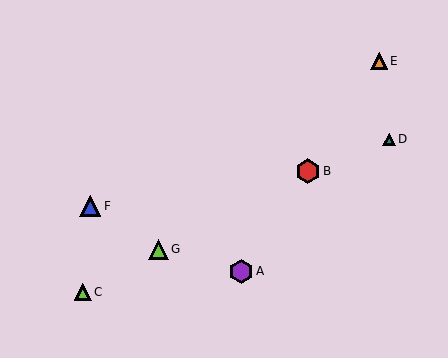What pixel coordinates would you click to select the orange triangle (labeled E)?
Click at (379, 61) to select the orange triangle E.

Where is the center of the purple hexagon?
The center of the purple hexagon is at (241, 271).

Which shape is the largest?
The red hexagon (labeled B) is the largest.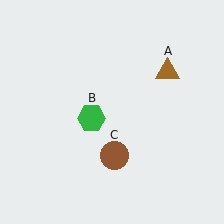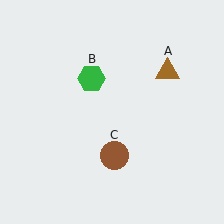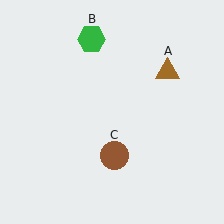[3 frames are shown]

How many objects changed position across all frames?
1 object changed position: green hexagon (object B).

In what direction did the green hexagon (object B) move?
The green hexagon (object B) moved up.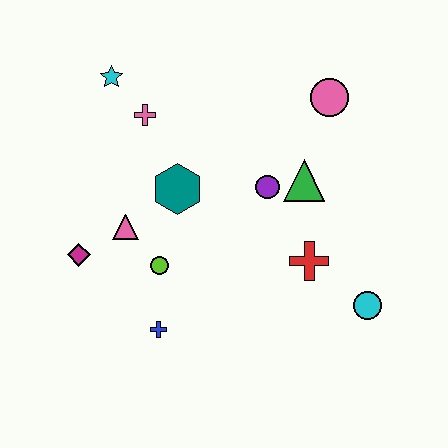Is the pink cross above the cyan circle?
Yes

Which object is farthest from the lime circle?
The pink circle is farthest from the lime circle.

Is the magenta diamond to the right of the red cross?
No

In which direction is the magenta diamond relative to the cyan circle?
The magenta diamond is to the left of the cyan circle.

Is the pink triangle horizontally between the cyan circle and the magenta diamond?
Yes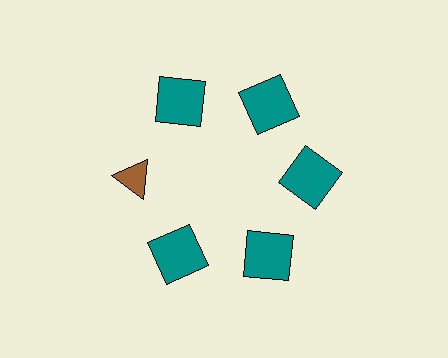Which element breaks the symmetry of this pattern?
The brown triangle at roughly the 9 o'clock position breaks the symmetry. All other shapes are teal squares.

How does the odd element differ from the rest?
It differs in both color (brown instead of teal) and shape (triangle instead of square).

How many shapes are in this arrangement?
There are 6 shapes arranged in a ring pattern.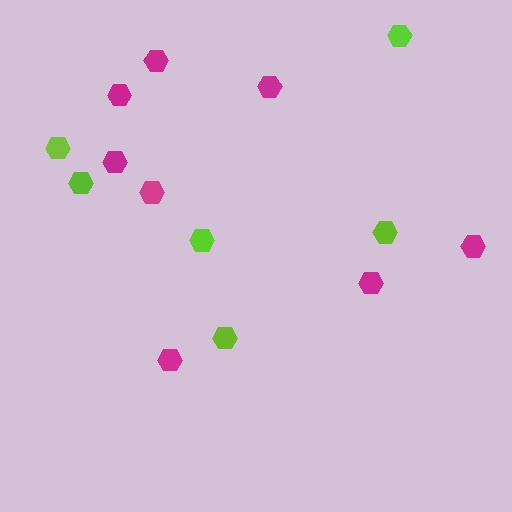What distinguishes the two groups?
There are 2 groups: one group of lime hexagons (6) and one group of magenta hexagons (8).